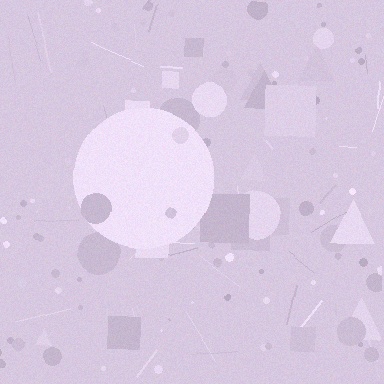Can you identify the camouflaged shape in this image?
The camouflaged shape is a circle.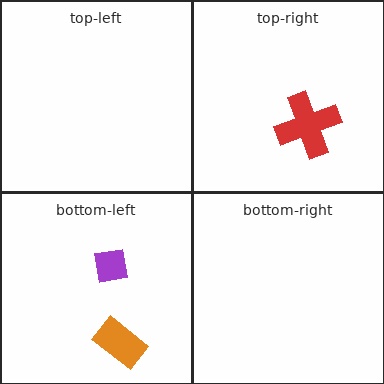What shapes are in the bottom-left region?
The orange rectangle, the purple square.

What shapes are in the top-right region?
The red cross.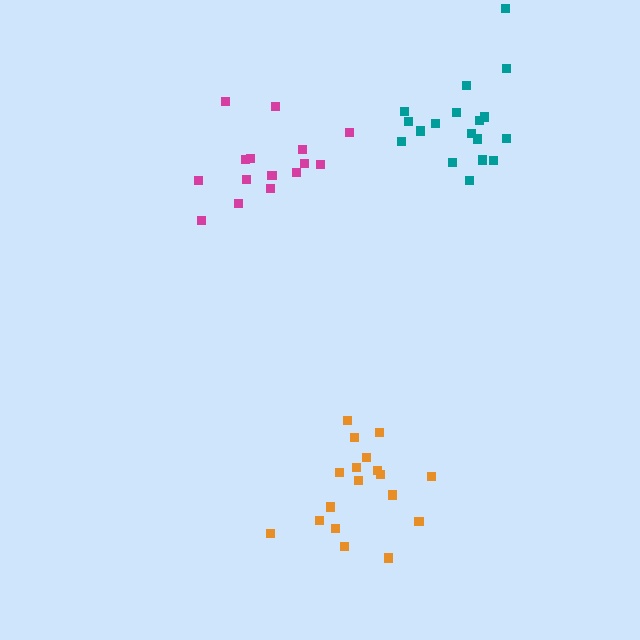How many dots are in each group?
Group 1: 18 dots, Group 2: 15 dots, Group 3: 18 dots (51 total).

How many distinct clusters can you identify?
There are 3 distinct clusters.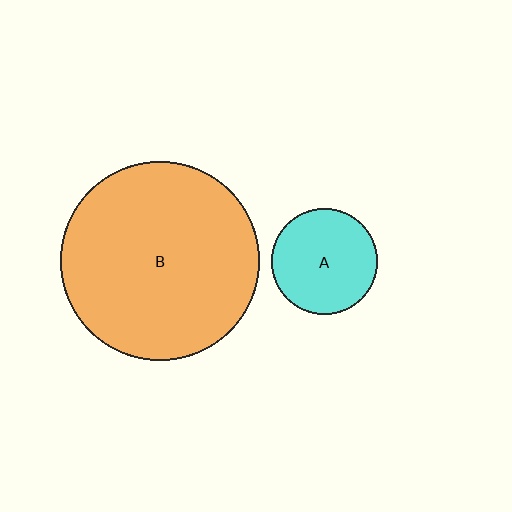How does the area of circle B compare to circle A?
Approximately 3.5 times.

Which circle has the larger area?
Circle B (orange).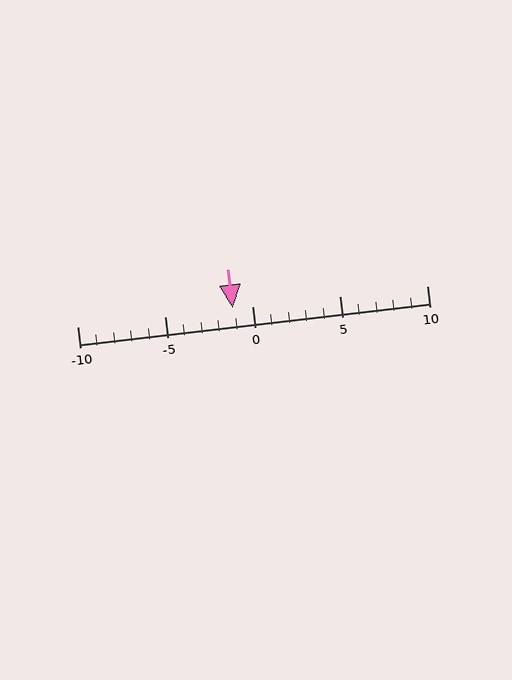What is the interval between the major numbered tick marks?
The major tick marks are spaced 5 units apart.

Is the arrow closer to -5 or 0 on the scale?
The arrow is closer to 0.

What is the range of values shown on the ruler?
The ruler shows values from -10 to 10.